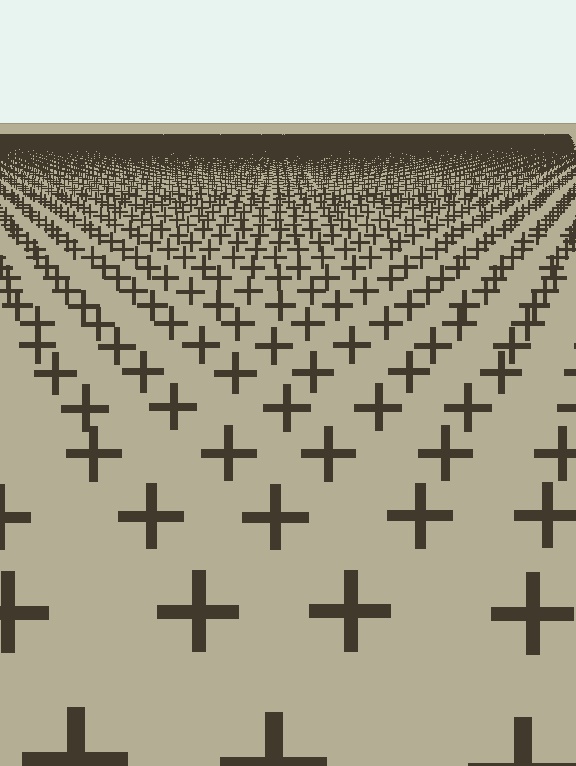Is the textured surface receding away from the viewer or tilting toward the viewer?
The surface is receding away from the viewer. Texture elements get smaller and denser toward the top.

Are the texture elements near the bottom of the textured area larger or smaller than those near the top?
Larger. Near the bottom, elements are closer to the viewer and appear at a bigger on-screen size.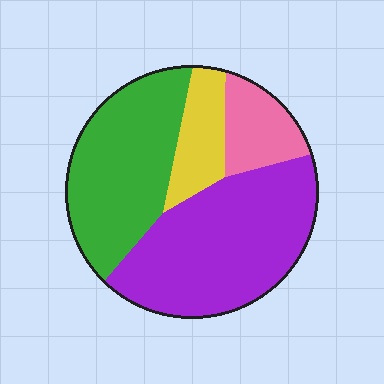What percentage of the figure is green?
Green takes up about one third (1/3) of the figure.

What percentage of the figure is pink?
Pink covers 12% of the figure.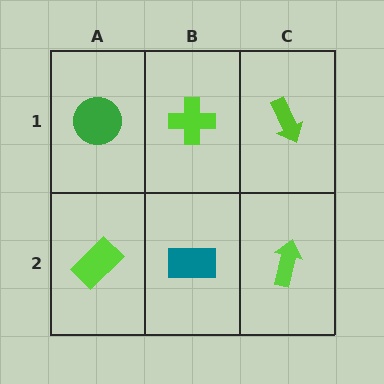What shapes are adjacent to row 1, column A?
A lime rectangle (row 2, column A), a lime cross (row 1, column B).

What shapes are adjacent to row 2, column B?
A lime cross (row 1, column B), a lime rectangle (row 2, column A), a lime arrow (row 2, column C).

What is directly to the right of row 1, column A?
A lime cross.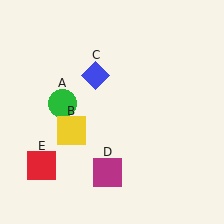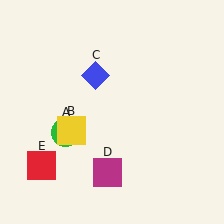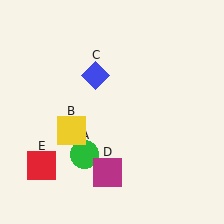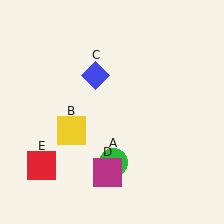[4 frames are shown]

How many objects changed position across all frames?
1 object changed position: green circle (object A).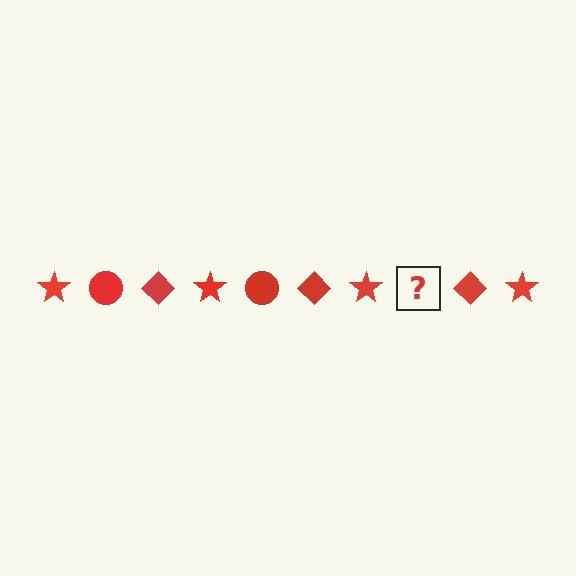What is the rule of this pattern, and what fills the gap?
The rule is that the pattern cycles through star, circle, diamond shapes in red. The gap should be filled with a red circle.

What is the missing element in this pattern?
The missing element is a red circle.